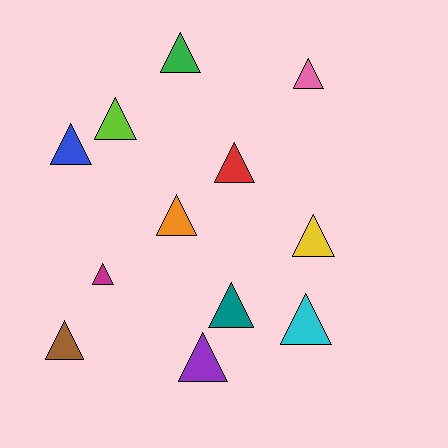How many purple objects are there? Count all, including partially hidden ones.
There is 1 purple object.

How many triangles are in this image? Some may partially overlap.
There are 12 triangles.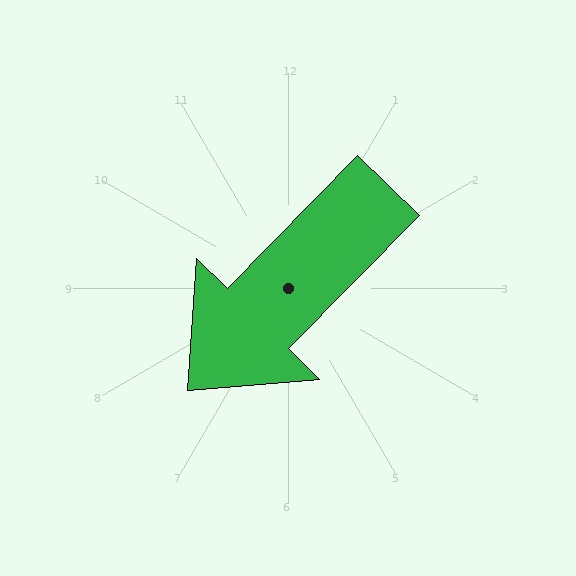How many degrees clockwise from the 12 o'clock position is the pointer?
Approximately 224 degrees.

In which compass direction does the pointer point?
Southwest.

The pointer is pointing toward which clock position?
Roughly 7 o'clock.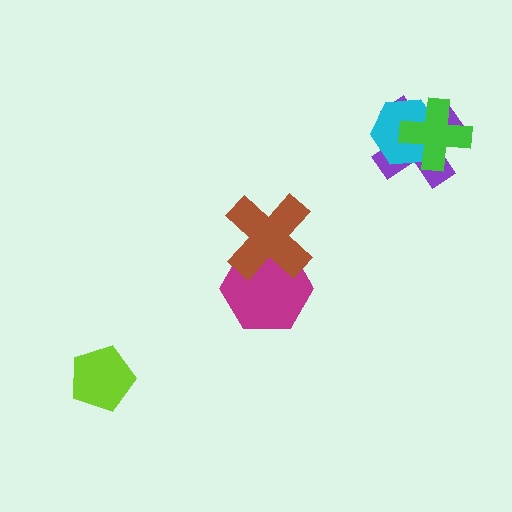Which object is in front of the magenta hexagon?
The brown cross is in front of the magenta hexagon.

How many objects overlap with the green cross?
2 objects overlap with the green cross.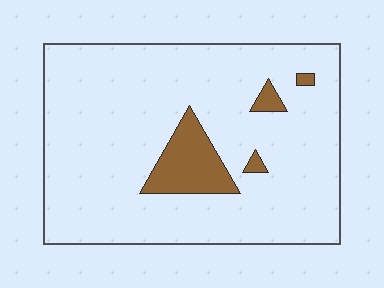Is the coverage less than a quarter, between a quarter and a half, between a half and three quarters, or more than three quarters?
Less than a quarter.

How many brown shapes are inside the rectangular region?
4.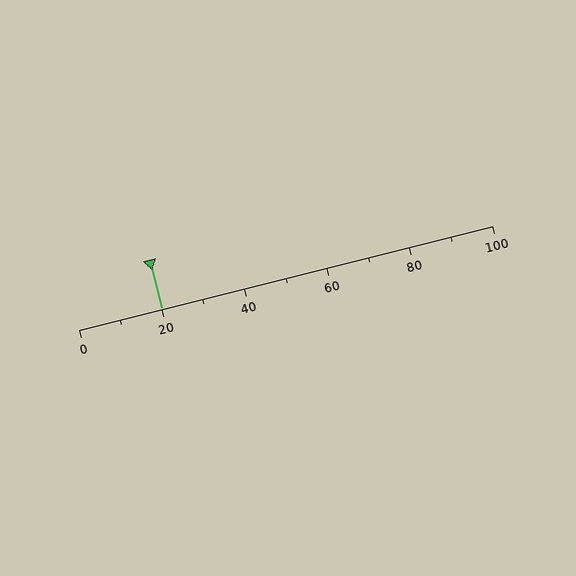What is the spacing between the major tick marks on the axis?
The major ticks are spaced 20 apart.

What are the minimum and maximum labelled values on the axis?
The axis runs from 0 to 100.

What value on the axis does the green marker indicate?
The marker indicates approximately 20.